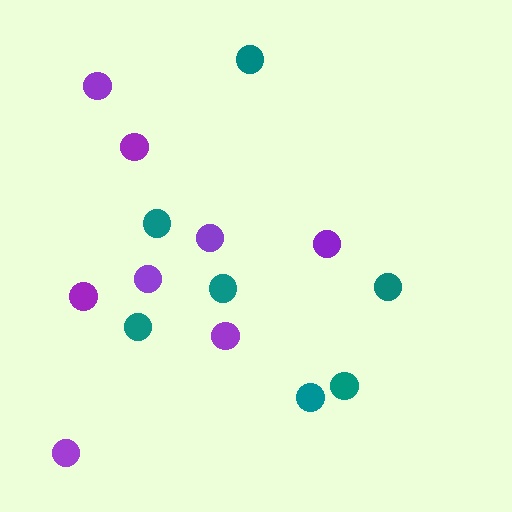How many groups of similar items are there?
There are 2 groups: one group of teal circles (7) and one group of purple circles (8).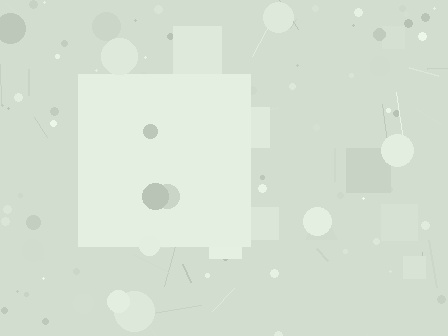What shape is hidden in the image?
A square is hidden in the image.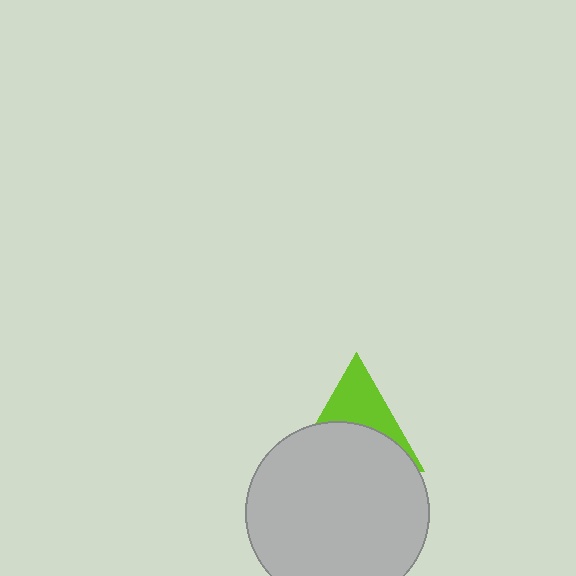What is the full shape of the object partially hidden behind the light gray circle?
The partially hidden object is a lime triangle.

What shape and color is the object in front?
The object in front is a light gray circle.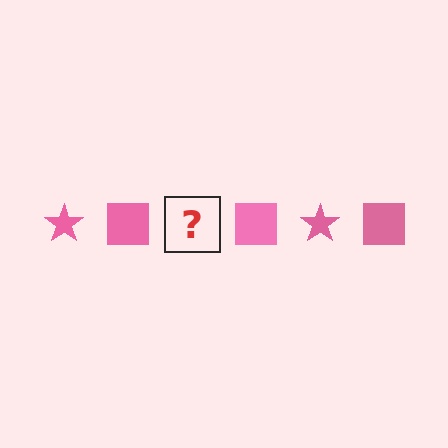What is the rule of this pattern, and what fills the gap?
The rule is that the pattern cycles through star, square shapes in pink. The gap should be filled with a pink star.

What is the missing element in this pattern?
The missing element is a pink star.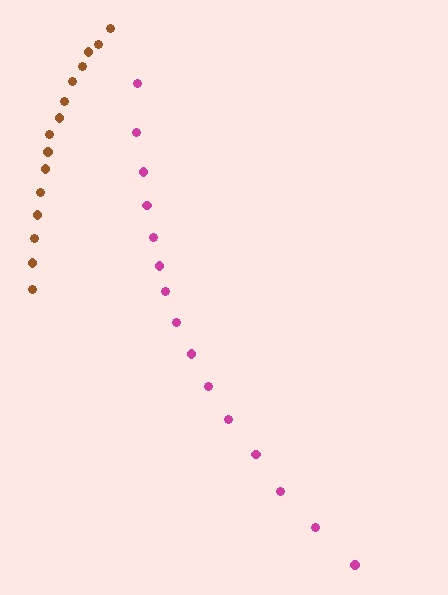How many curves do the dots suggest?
There are 2 distinct paths.